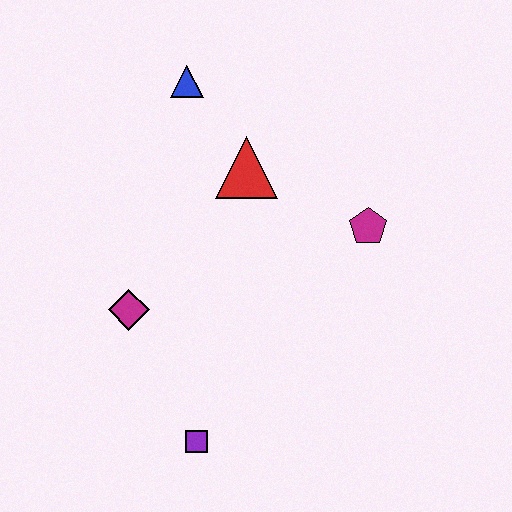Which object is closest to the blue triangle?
The red triangle is closest to the blue triangle.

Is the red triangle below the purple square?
No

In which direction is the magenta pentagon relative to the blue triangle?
The magenta pentagon is to the right of the blue triangle.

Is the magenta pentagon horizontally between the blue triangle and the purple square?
No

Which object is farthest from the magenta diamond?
The magenta pentagon is farthest from the magenta diamond.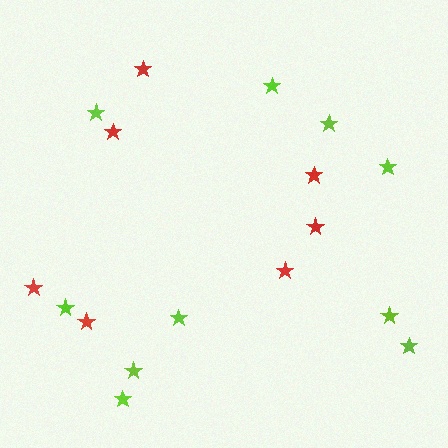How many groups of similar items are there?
There are 2 groups: one group of red stars (7) and one group of lime stars (10).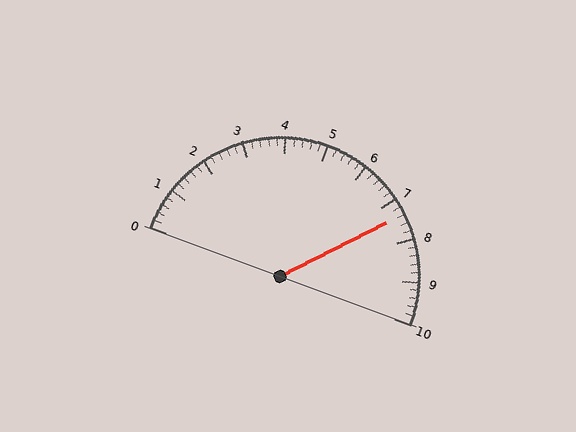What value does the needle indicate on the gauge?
The needle indicates approximately 7.4.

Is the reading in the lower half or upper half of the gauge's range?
The reading is in the upper half of the range (0 to 10).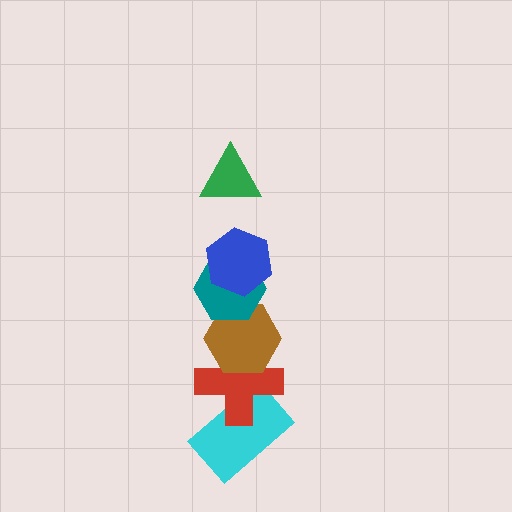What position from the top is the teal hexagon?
The teal hexagon is 3rd from the top.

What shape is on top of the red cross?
The brown hexagon is on top of the red cross.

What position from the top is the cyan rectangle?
The cyan rectangle is 6th from the top.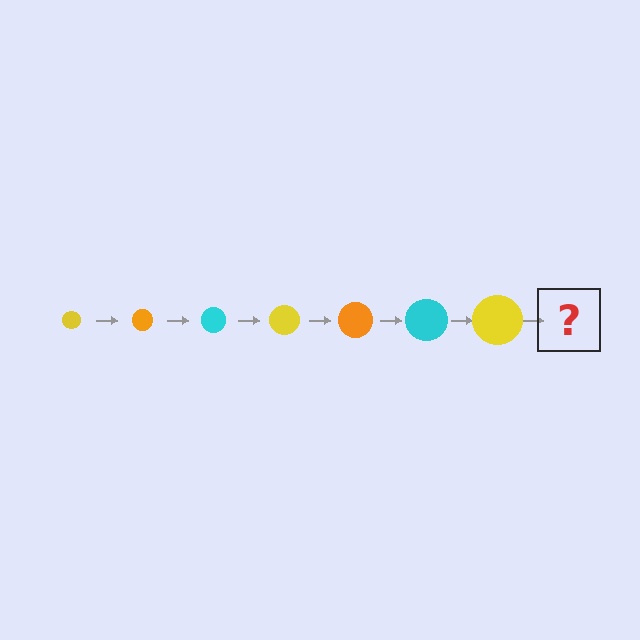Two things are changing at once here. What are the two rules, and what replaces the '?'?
The two rules are that the circle grows larger each step and the color cycles through yellow, orange, and cyan. The '?' should be an orange circle, larger than the previous one.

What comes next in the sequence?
The next element should be an orange circle, larger than the previous one.